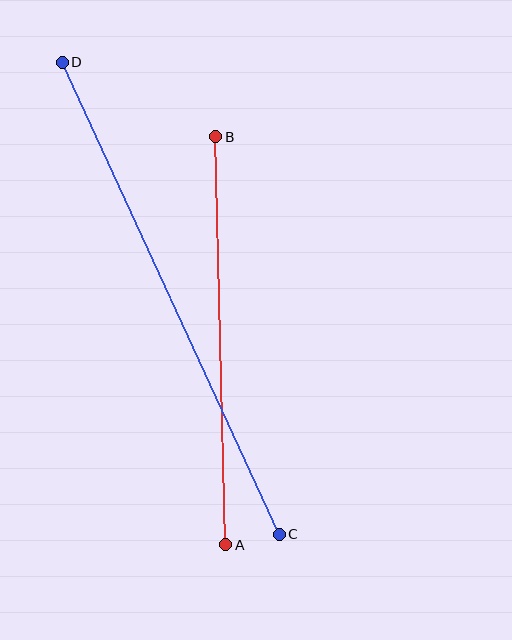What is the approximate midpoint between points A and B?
The midpoint is at approximately (221, 341) pixels.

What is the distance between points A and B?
The distance is approximately 408 pixels.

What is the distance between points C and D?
The distance is approximately 519 pixels.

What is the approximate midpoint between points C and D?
The midpoint is at approximately (171, 298) pixels.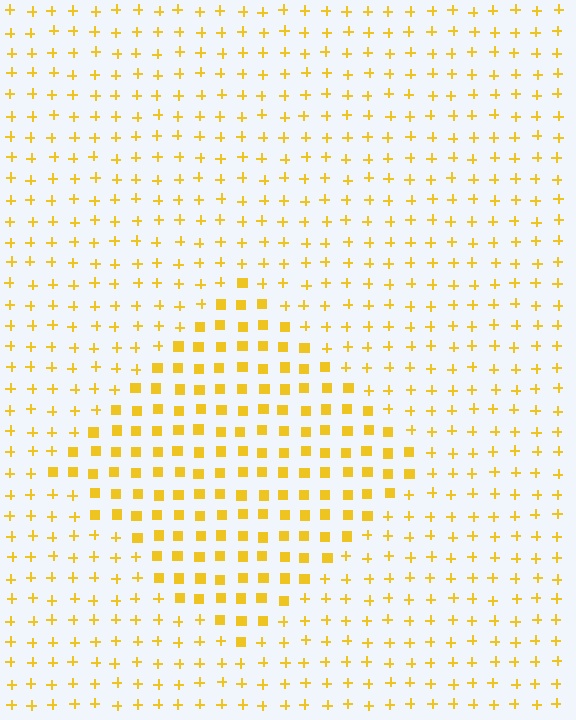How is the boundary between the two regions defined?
The boundary is defined by a change in element shape: squares inside vs. plus signs outside. All elements share the same color and spacing.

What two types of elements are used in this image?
The image uses squares inside the diamond region and plus signs outside it.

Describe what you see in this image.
The image is filled with small yellow elements arranged in a uniform grid. A diamond-shaped region contains squares, while the surrounding area contains plus signs. The boundary is defined purely by the change in element shape.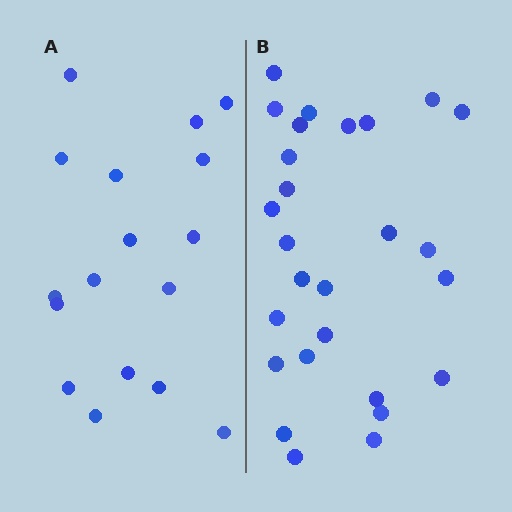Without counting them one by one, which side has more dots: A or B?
Region B (the right region) has more dots.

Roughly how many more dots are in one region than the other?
Region B has roughly 10 or so more dots than region A.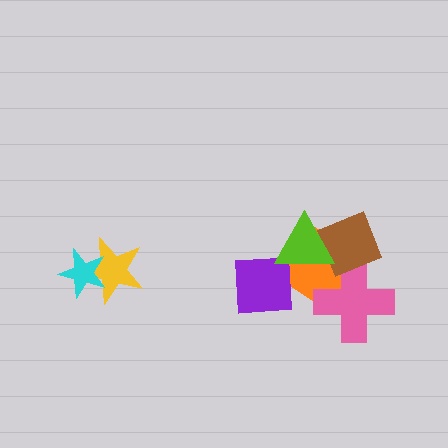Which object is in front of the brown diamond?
The lime triangle is in front of the brown diamond.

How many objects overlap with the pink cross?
2 objects overlap with the pink cross.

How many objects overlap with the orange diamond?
4 objects overlap with the orange diamond.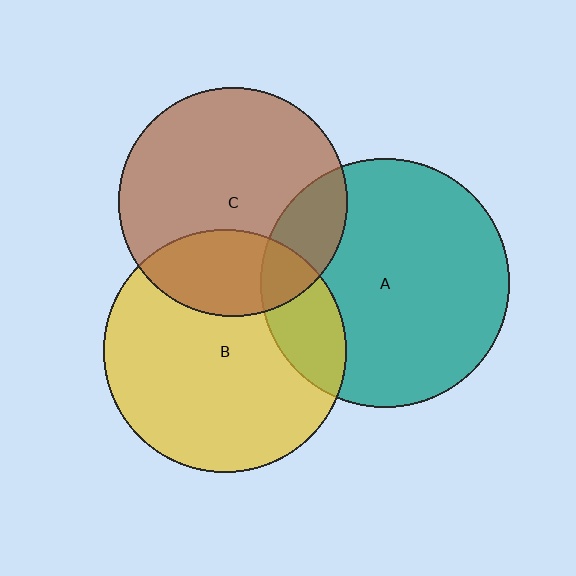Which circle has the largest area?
Circle A (teal).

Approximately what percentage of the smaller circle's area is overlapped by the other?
Approximately 25%.